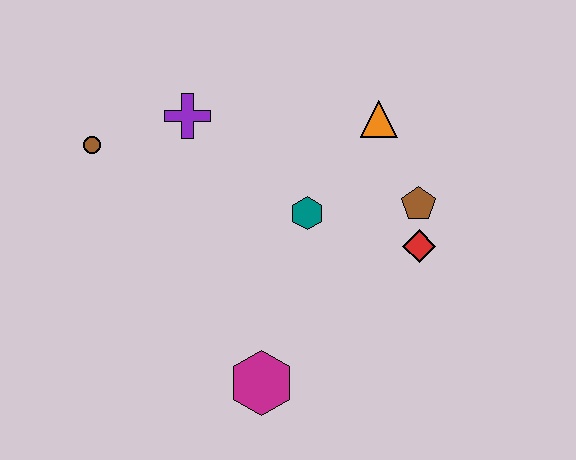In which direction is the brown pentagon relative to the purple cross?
The brown pentagon is to the right of the purple cross.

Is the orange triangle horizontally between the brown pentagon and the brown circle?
Yes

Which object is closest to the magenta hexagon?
The teal hexagon is closest to the magenta hexagon.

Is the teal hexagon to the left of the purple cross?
No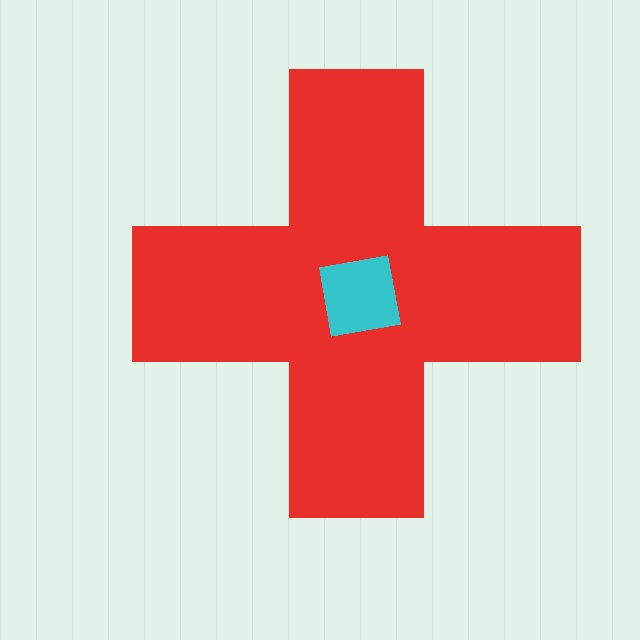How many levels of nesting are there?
2.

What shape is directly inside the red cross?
The cyan square.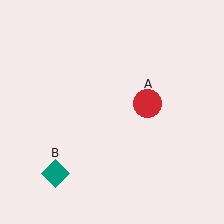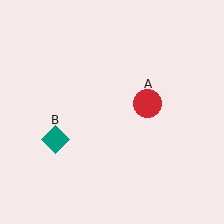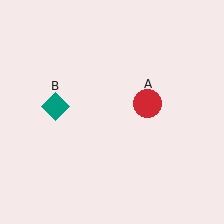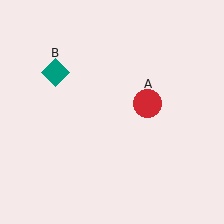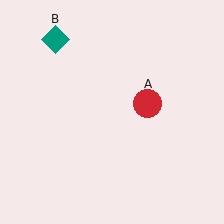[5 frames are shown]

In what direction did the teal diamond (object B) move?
The teal diamond (object B) moved up.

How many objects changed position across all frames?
1 object changed position: teal diamond (object B).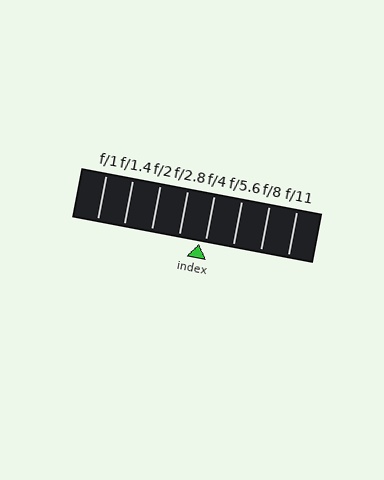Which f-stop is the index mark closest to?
The index mark is closest to f/4.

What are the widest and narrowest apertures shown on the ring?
The widest aperture shown is f/1 and the narrowest is f/11.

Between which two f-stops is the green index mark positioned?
The index mark is between f/2.8 and f/4.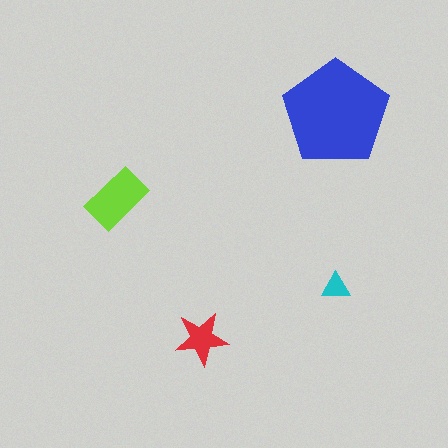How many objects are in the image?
There are 4 objects in the image.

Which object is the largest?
The blue pentagon.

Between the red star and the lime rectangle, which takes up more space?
The lime rectangle.